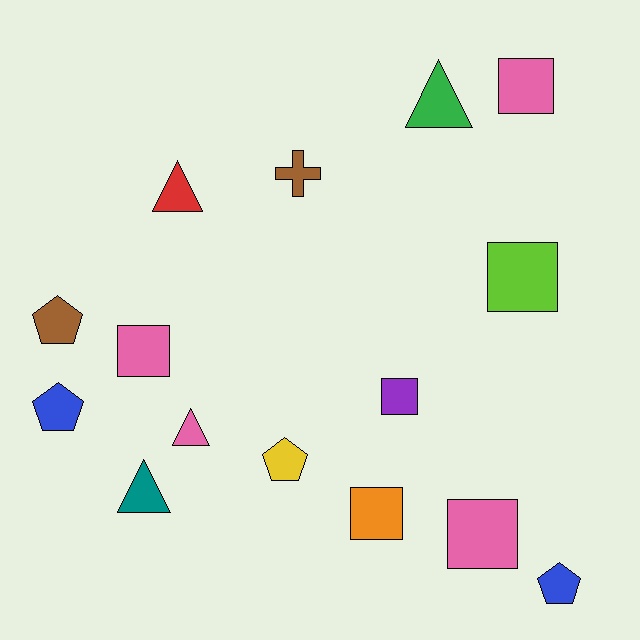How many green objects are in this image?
There is 1 green object.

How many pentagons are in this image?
There are 4 pentagons.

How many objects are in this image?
There are 15 objects.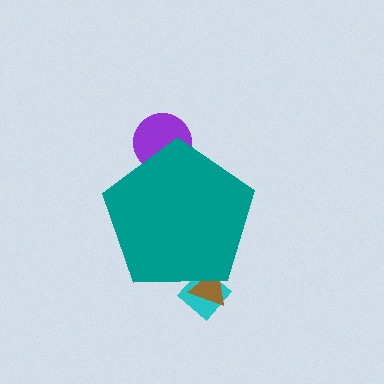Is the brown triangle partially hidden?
Yes, the brown triangle is partially hidden behind the teal pentagon.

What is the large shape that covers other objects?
A teal pentagon.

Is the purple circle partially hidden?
Yes, the purple circle is partially hidden behind the teal pentagon.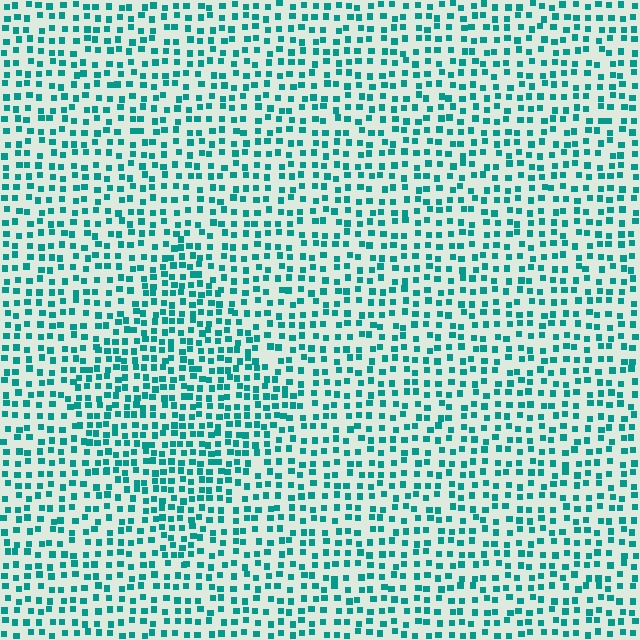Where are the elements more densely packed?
The elements are more densely packed inside the diamond boundary.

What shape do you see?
I see a diamond.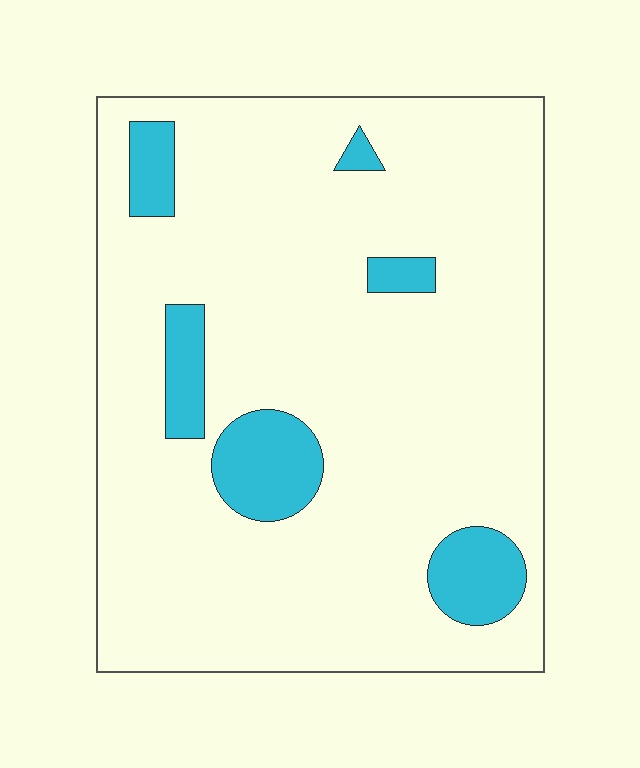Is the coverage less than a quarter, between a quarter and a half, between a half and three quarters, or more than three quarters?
Less than a quarter.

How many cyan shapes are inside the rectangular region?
6.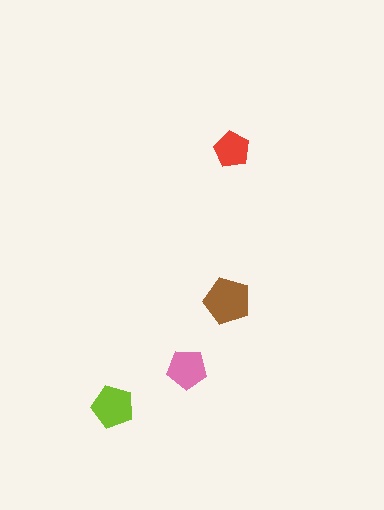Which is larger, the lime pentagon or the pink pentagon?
The lime one.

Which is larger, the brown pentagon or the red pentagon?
The brown one.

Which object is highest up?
The red pentagon is topmost.